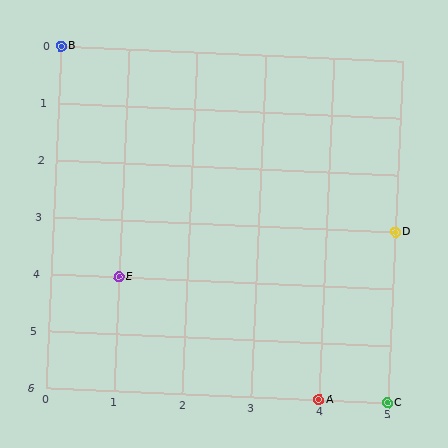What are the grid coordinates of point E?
Point E is at grid coordinates (1, 4).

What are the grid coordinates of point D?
Point D is at grid coordinates (5, 3).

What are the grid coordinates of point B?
Point B is at grid coordinates (0, 0).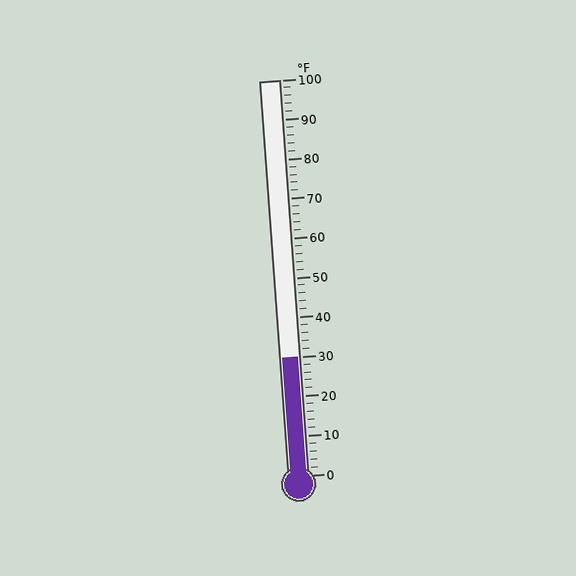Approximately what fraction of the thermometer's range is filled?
The thermometer is filled to approximately 30% of its range.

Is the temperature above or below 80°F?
The temperature is below 80°F.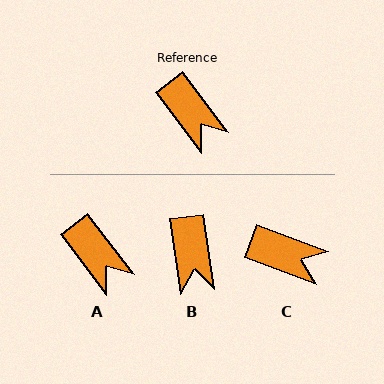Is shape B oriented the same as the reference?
No, it is off by about 29 degrees.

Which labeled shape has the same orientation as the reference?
A.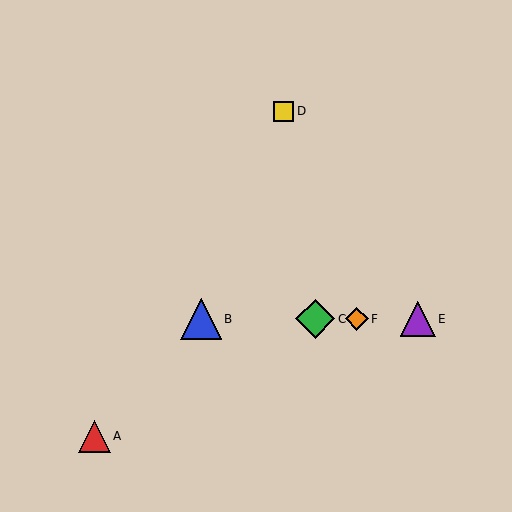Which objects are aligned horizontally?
Objects B, C, E, F are aligned horizontally.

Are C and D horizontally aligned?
No, C is at y≈319 and D is at y≈111.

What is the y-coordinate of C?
Object C is at y≈319.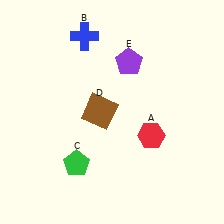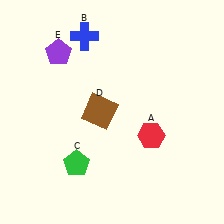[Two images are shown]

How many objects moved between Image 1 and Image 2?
1 object moved between the two images.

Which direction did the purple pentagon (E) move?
The purple pentagon (E) moved left.